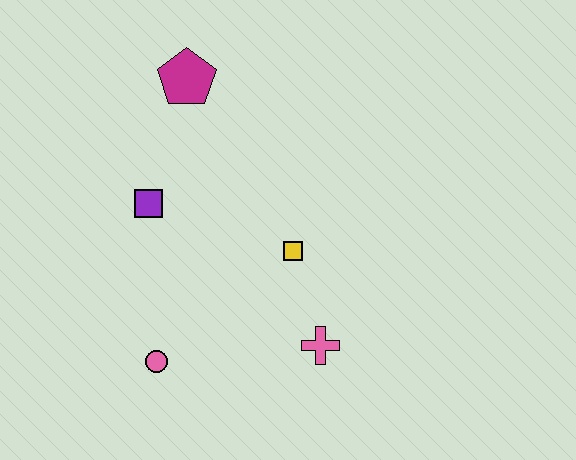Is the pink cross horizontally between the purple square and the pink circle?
No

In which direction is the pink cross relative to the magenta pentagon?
The pink cross is below the magenta pentagon.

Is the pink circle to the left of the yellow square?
Yes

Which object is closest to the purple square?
The magenta pentagon is closest to the purple square.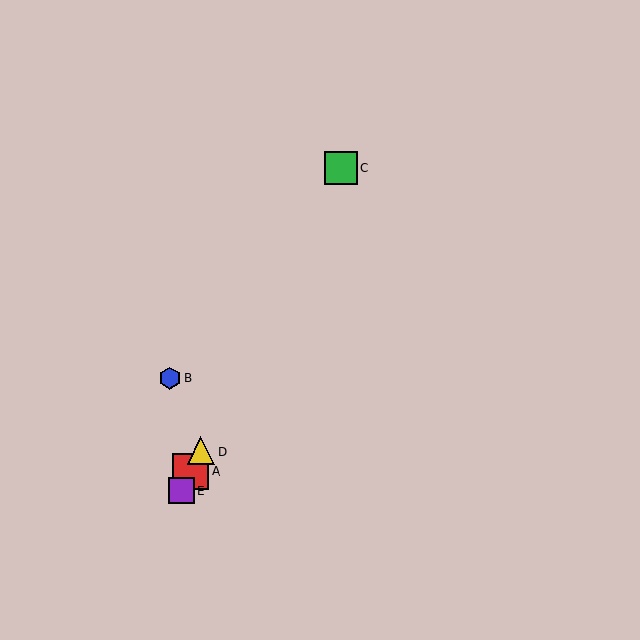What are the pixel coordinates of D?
Object D is at (201, 451).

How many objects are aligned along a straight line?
4 objects (A, C, D, E) are aligned along a straight line.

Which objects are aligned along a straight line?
Objects A, C, D, E are aligned along a straight line.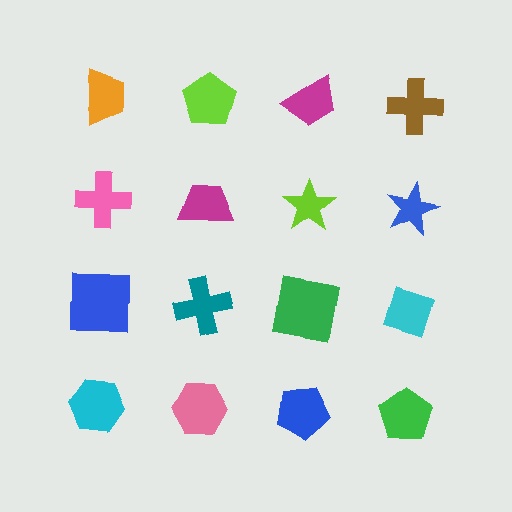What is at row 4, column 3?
A blue pentagon.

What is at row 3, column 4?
A cyan diamond.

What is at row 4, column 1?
A cyan hexagon.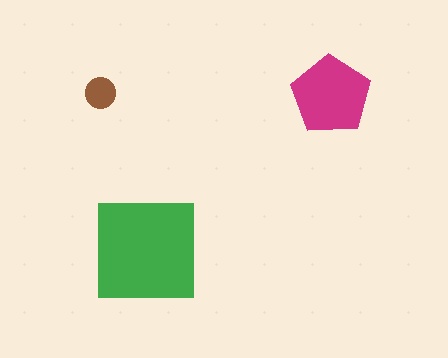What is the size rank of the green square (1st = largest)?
1st.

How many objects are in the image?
There are 3 objects in the image.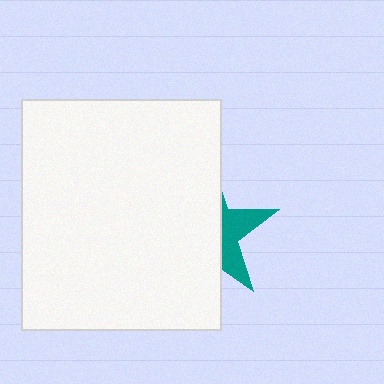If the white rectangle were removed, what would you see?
You would see the complete teal star.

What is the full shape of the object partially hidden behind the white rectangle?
The partially hidden object is a teal star.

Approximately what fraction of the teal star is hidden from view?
Roughly 67% of the teal star is hidden behind the white rectangle.